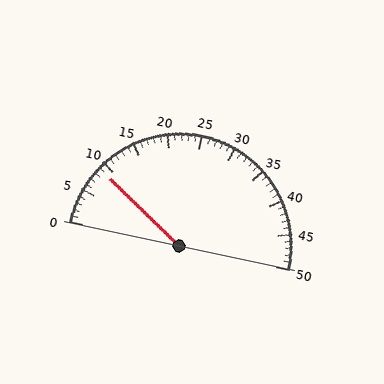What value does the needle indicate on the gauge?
The needle indicates approximately 9.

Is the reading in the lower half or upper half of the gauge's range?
The reading is in the lower half of the range (0 to 50).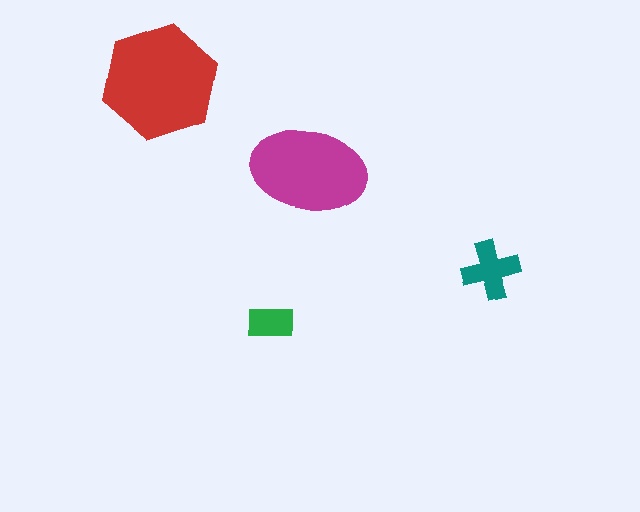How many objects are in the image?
There are 4 objects in the image.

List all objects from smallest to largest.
The green rectangle, the teal cross, the magenta ellipse, the red hexagon.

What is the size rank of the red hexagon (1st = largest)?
1st.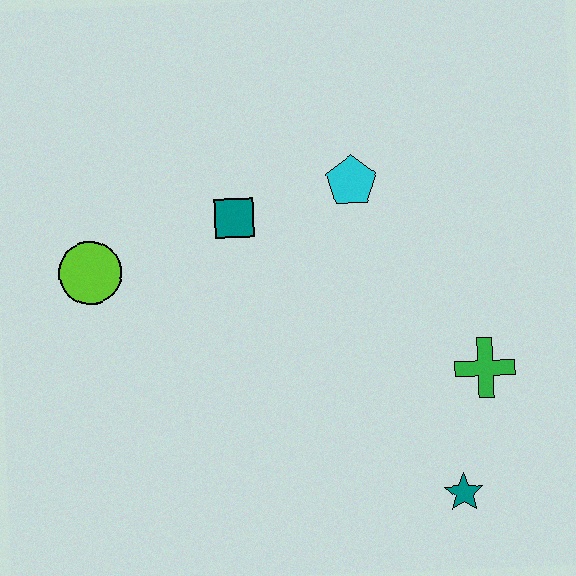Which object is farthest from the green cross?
The lime circle is farthest from the green cross.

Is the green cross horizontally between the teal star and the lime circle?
No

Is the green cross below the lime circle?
Yes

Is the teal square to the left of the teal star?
Yes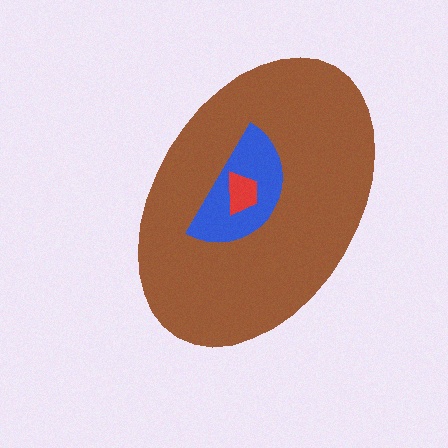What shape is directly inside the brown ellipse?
The blue semicircle.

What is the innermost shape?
The red trapezoid.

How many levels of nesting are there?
3.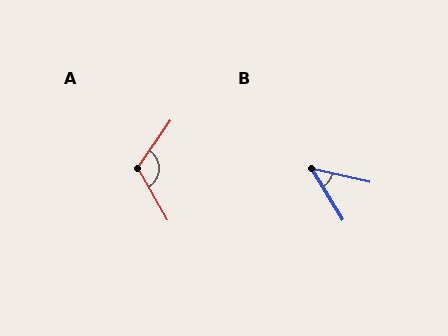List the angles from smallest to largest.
B (45°), A (115°).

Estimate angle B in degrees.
Approximately 45 degrees.